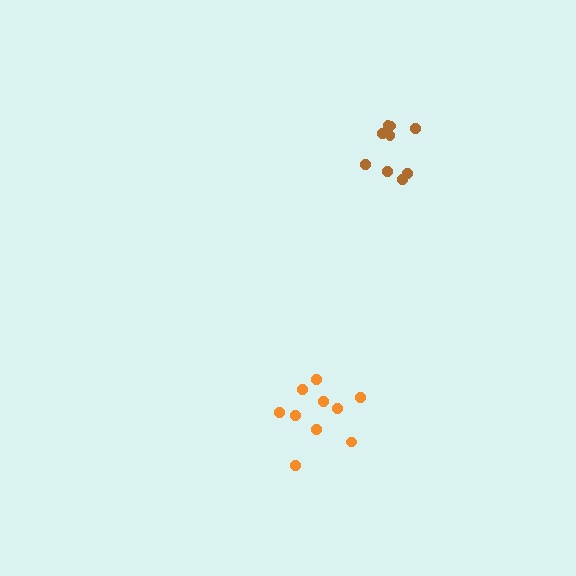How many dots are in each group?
Group 1: 9 dots, Group 2: 10 dots (19 total).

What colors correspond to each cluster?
The clusters are colored: brown, orange.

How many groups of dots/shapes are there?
There are 2 groups.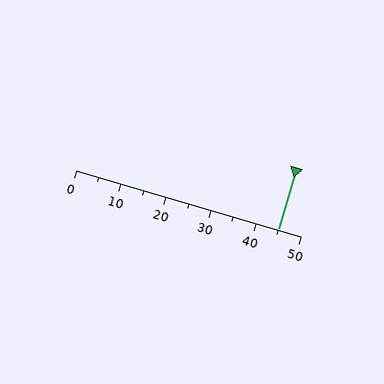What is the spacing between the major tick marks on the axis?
The major ticks are spaced 10 apart.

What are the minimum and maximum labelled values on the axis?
The axis runs from 0 to 50.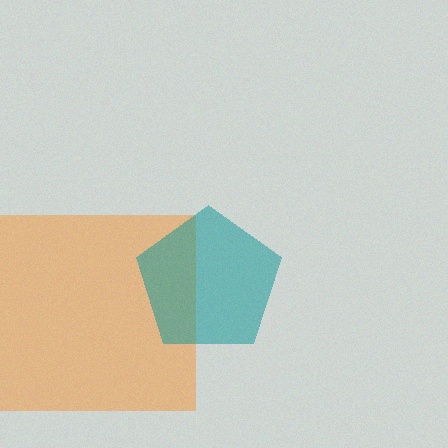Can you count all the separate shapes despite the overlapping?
Yes, there are 2 separate shapes.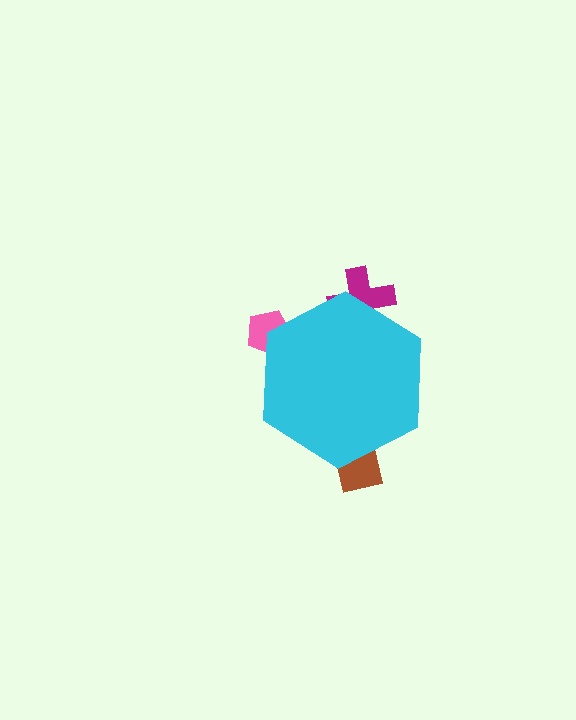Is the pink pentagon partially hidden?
Yes, the pink pentagon is partially hidden behind the cyan hexagon.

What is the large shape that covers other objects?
A cyan hexagon.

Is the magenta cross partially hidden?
Yes, the magenta cross is partially hidden behind the cyan hexagon.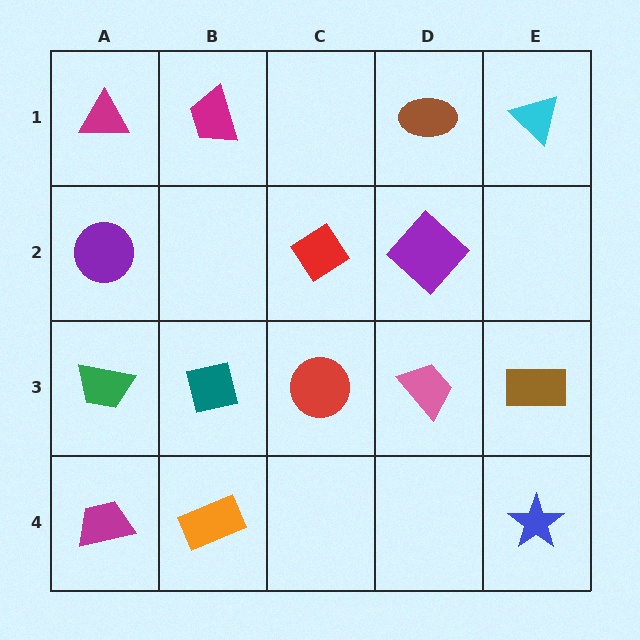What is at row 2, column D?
A purple diamond.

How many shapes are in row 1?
4 shapes.